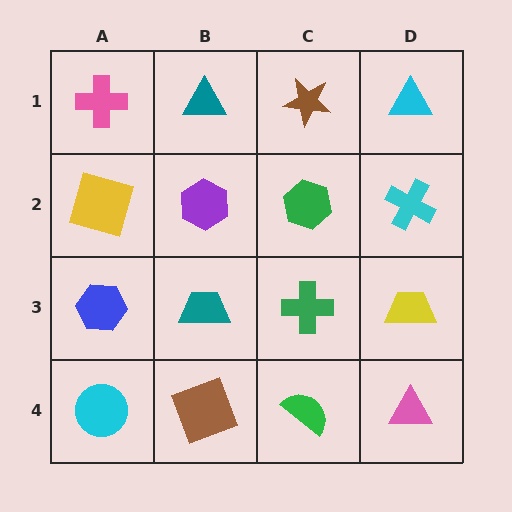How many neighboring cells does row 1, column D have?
2.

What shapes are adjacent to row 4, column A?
A blue hexagon (row 3, column A), a brown square (row 4, column B).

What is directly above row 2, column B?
A teal triangle.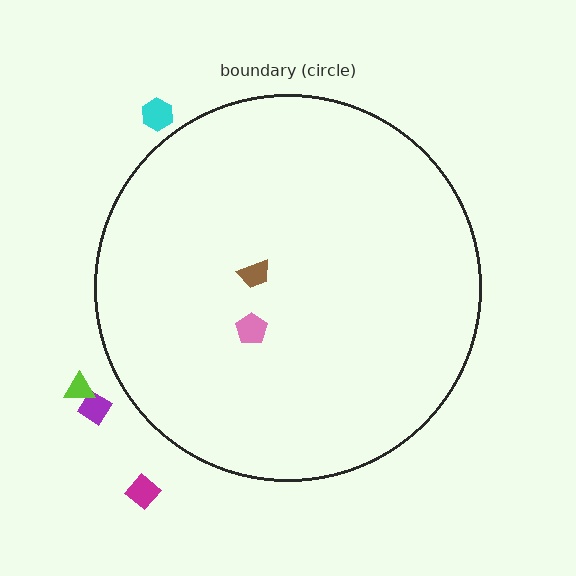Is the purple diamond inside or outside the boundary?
Outside.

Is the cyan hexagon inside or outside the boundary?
Outside.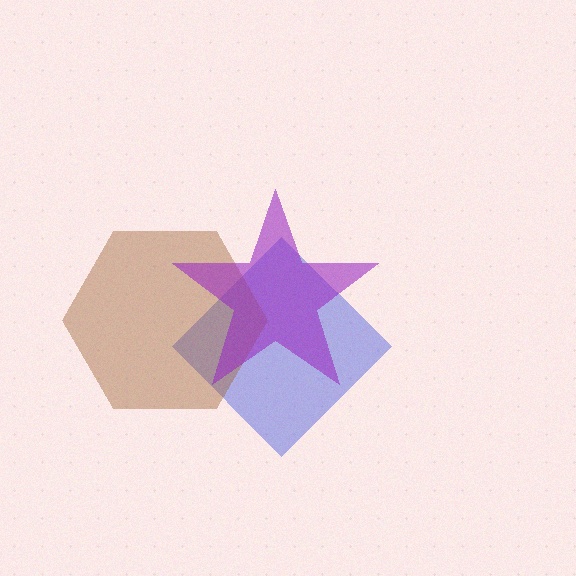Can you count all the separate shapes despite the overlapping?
Yes, there are 3 separate shapes.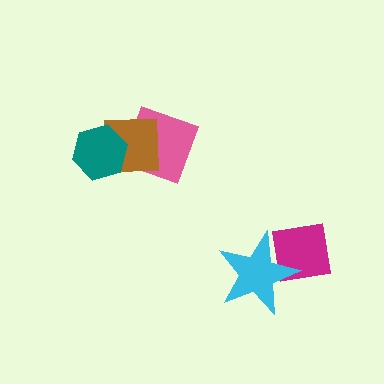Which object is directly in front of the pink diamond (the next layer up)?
The brown square is directly in front of the pink diamond.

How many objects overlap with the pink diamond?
2 objects overlap with the pink diamond.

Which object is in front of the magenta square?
The cyan star is in front of the magenta square.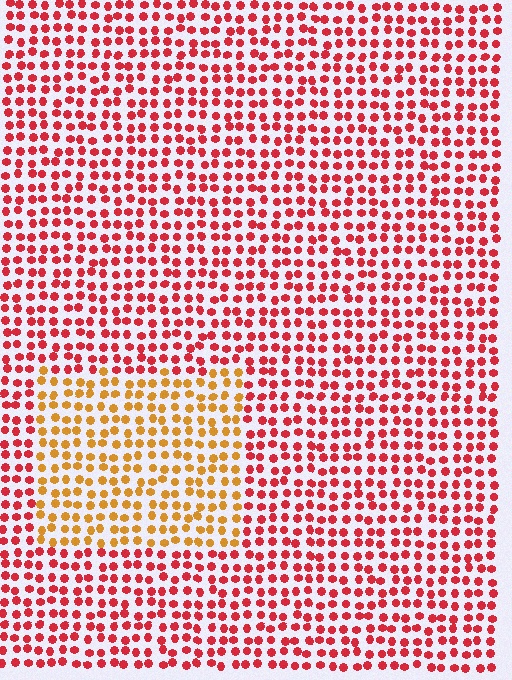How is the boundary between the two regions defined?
The boundary is defined purely by a slight shift in hue (about 43 degrees). Spacing, size, and orientation are identical on both sides.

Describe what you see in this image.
The image is filled with small red elements in a uniform arrangement. A rectangle-shaped region is visible where the elements are tinted to a slightly different hue, forming a subtle color boundary.